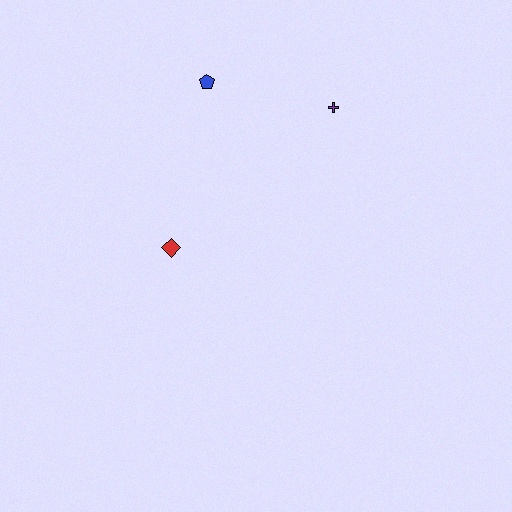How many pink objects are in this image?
There are no pink objects.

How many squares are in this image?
There are no squares.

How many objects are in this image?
There are 3 objects.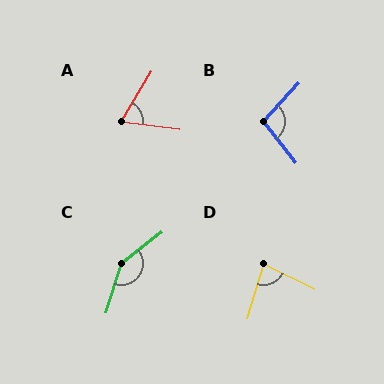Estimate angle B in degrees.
Approximately 99 degrees.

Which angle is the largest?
C, at approximately 145 degrees.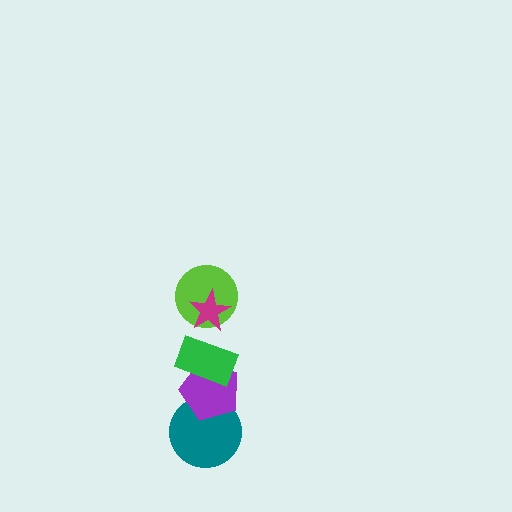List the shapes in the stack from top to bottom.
From top to bottom: the magenta star, the lime circle, the green rectangle, the purple pentagon, the teal circle.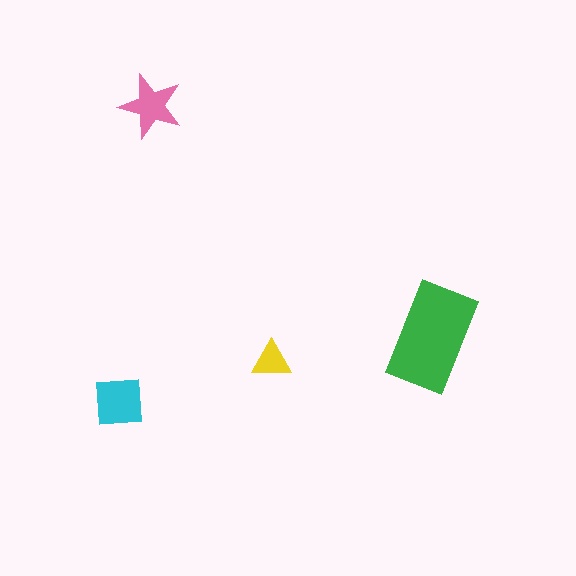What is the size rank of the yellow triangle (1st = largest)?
4th.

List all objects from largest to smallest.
The green rectangle, the cyan square, the pink star, the yellow triangle.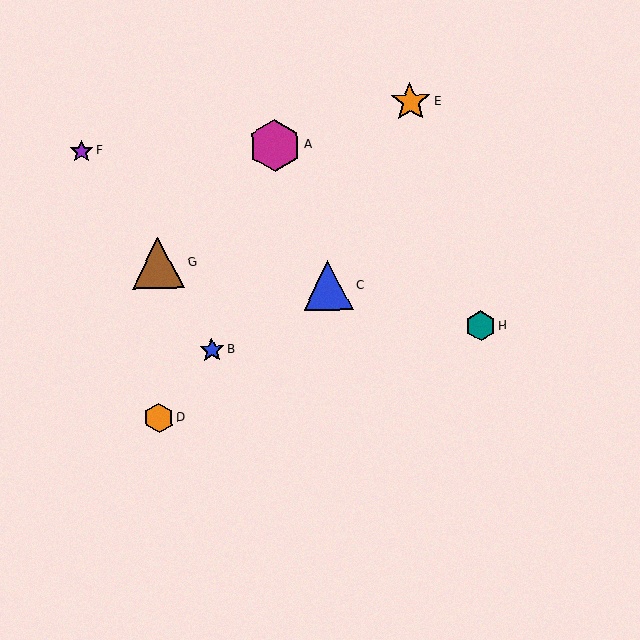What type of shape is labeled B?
Shape B is a blue star.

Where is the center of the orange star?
The center of the orange star is at (410, 102).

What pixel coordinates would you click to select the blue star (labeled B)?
Click at (212, 350) to select the blue star B.